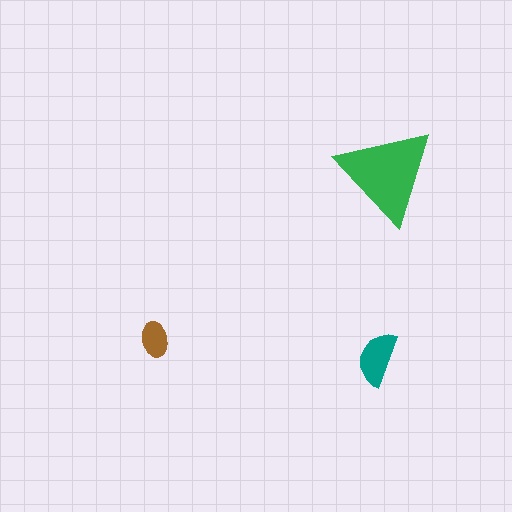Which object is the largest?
The green triangle.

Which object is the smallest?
The brown ellipse.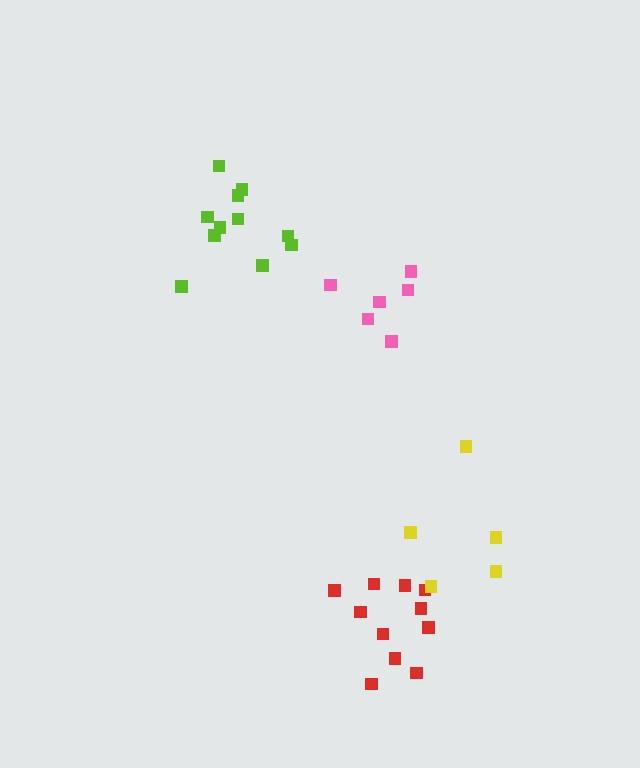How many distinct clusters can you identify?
There are 4 distinct clusters.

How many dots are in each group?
Group 1: 11 dots, Group 2: 6 dots, Group 3: 11 dots, Group 4: 5 dots (33 total).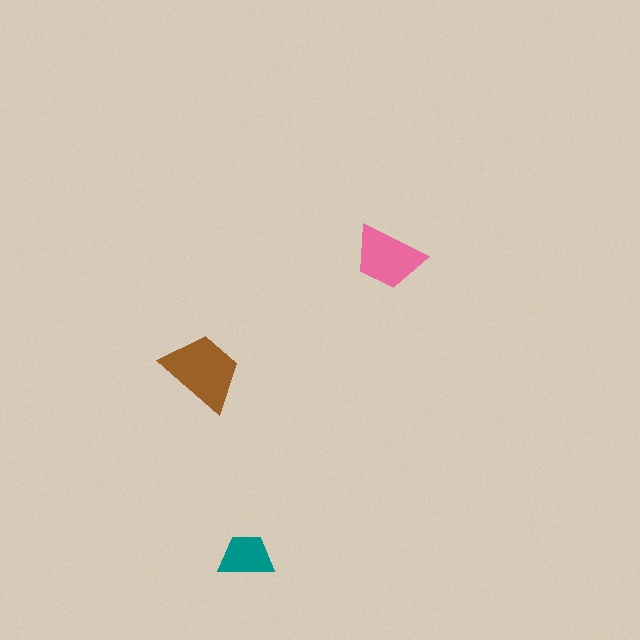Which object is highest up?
The pink trapezoid is topmost.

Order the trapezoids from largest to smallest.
the brown one, the pink one, the teal one.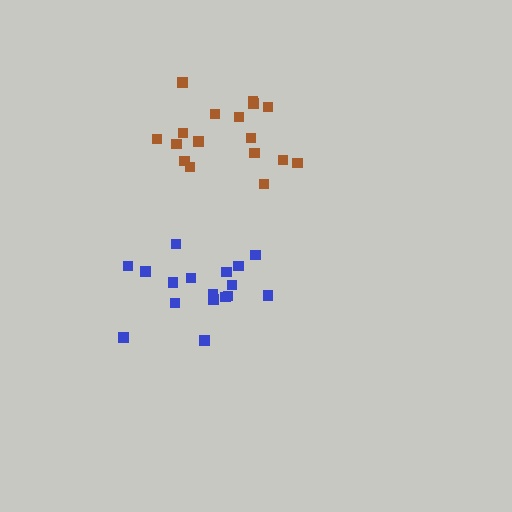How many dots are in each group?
Group 1: 17 dots, Group 2: 17 dots (34 total).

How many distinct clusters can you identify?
There are 2 distinct clusters.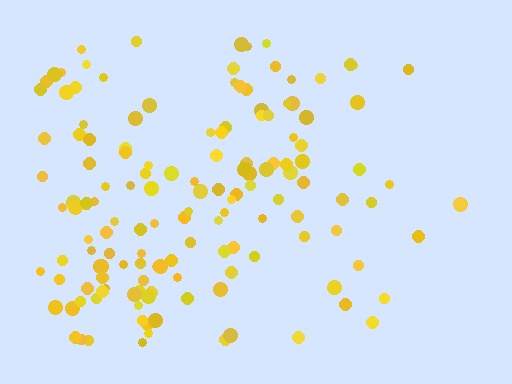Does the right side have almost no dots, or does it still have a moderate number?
Still a moderate number, just noticeably fewer than the left.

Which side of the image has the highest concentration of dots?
The left.